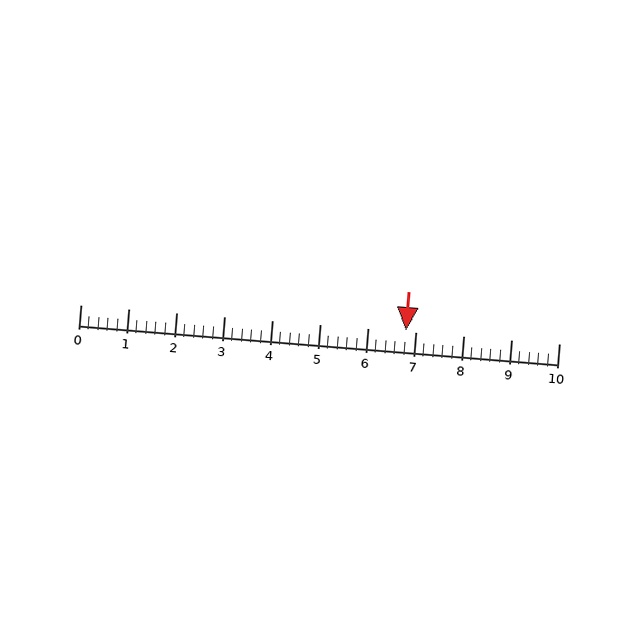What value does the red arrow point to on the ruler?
The red arrow points to approximately 6.8.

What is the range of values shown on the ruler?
The ruler shows values from 0 to 10.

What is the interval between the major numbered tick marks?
The major tick marks are spaced 1 units apart.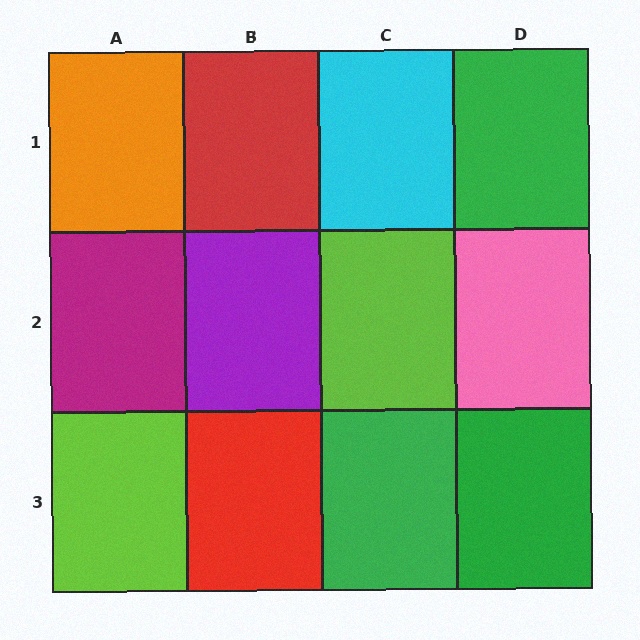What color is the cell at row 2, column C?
Lime.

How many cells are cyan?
1 cell is cyan.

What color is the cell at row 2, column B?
Purple.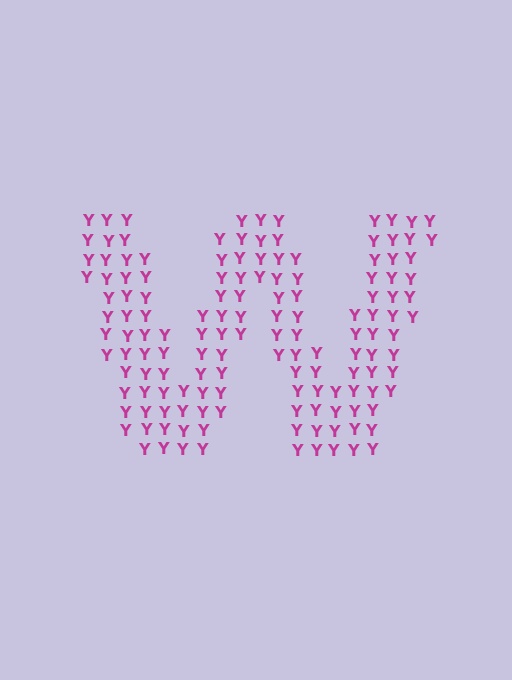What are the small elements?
The small elements are letter Y's.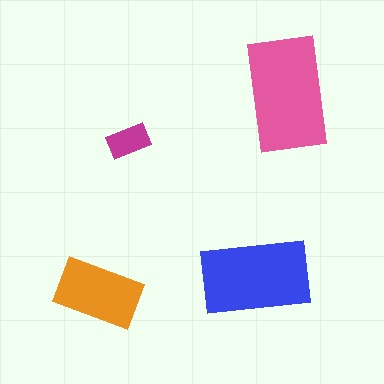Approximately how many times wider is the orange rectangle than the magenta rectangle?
About 2 times wider.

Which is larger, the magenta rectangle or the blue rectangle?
The blue one.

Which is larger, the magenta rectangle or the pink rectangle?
The pink one.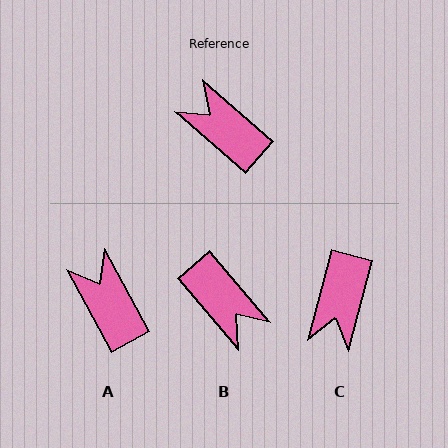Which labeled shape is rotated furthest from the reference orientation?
B, about 171 degrees away.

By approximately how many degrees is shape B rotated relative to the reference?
Approximately 171 degrees counter-clockwise.